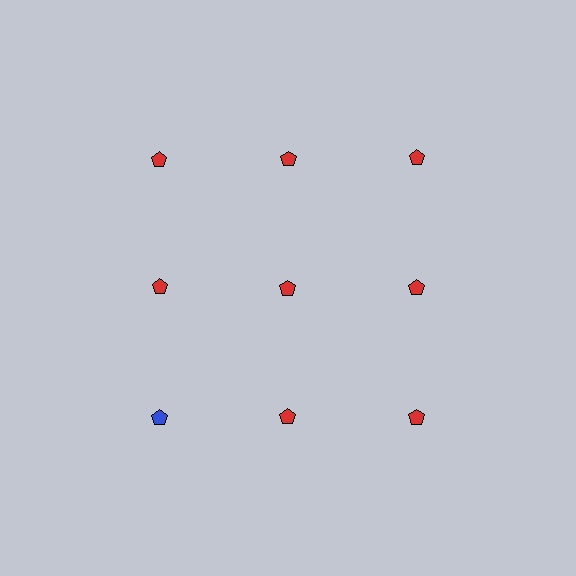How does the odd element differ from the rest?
It has a different color: blue instead of red.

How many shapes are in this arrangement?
There are 9 shapes arranged in a grid pattern.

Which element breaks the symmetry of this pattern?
The blue pentagon in the third row, leftmost column breaks the symmetry. All other shapes are red pentagons.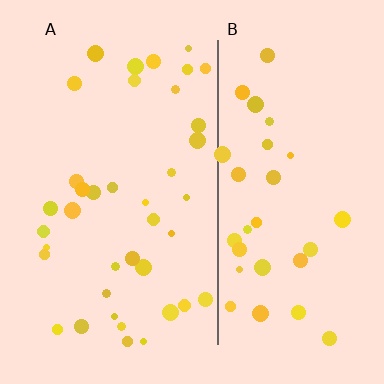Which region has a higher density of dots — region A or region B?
A (the left).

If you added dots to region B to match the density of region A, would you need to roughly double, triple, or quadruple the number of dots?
Approximately double.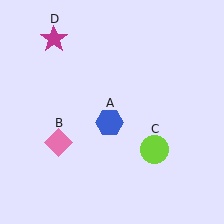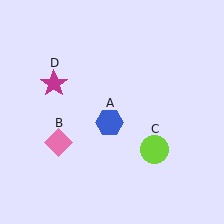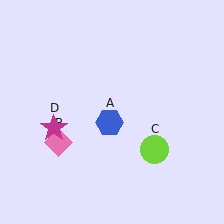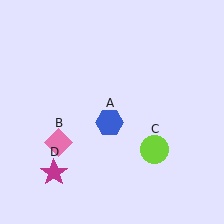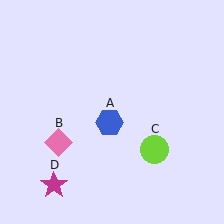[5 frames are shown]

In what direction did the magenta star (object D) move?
The magenta star (object D) moved down.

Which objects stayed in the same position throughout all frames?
Blue hexagon (object A) and pink diamond (object B) and lime circle (object C) remained stationary.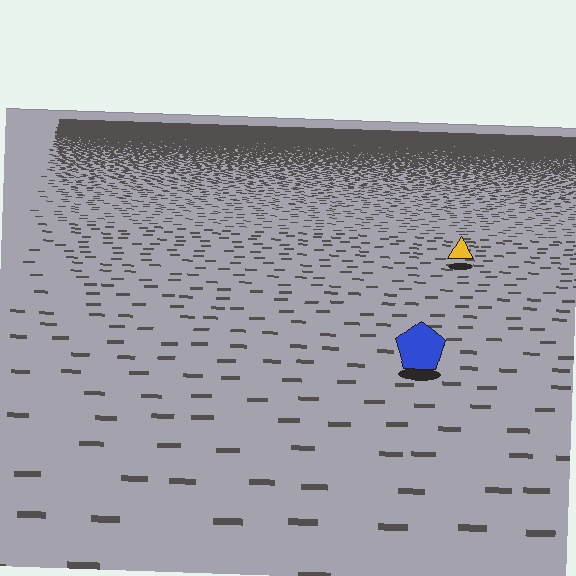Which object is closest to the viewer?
The blue pentagon is closest. The texture marks near it are larger and more spread out.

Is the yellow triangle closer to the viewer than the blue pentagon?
No. The blue pentagon is closer — you can tell from the texture gradient: the ground texture is coarser near it.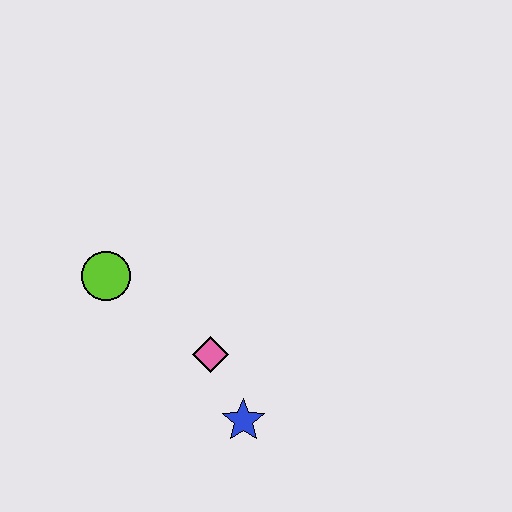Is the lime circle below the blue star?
No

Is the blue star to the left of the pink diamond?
No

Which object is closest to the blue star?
The pink diamond is closest to the blue star.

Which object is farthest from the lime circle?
The blue star is farthest from the lime circle.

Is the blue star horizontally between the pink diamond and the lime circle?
No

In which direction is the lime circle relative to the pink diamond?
The lime circle is to the left of the pink diamond.